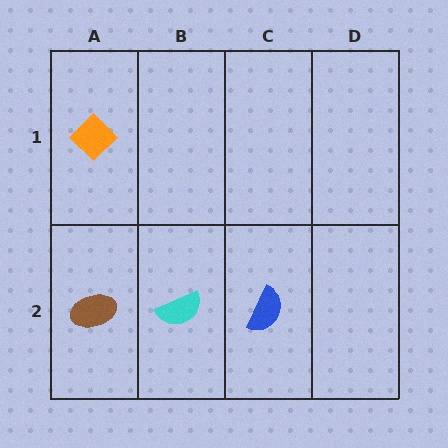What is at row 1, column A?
An orange diamond.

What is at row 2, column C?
A blue semicircle.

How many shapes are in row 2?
3 shapes.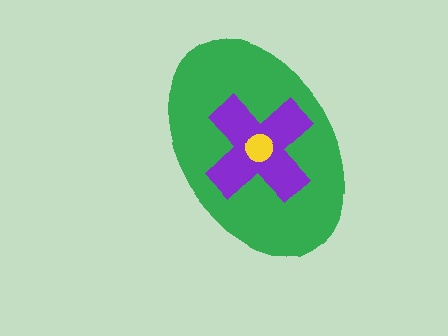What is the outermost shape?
The green ellipse.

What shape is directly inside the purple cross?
The yellow circle.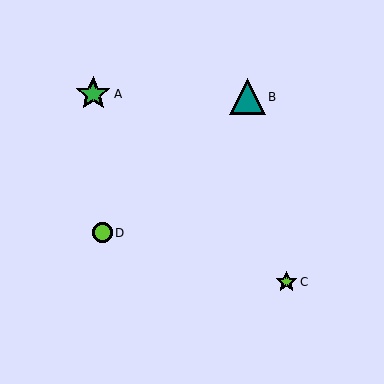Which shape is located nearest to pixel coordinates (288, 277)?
The lime star (labeled C) at (287, 282) is nearest to that location.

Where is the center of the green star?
The center of the green star is at (93, 94).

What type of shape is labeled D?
Shape D is a lime circle.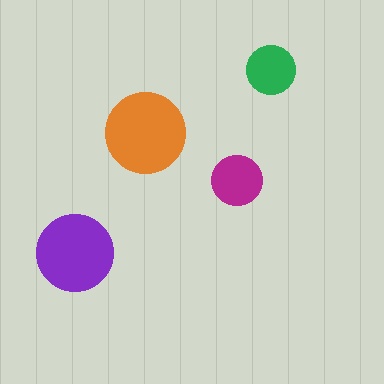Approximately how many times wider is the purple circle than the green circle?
About 1.5 times wider.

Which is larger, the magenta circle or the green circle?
The magenta one.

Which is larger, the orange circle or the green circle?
The orange one.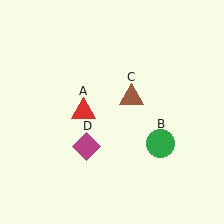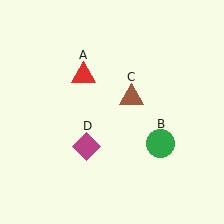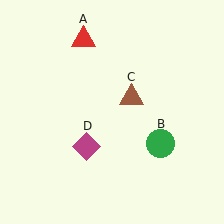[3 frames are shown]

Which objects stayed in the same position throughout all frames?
Green circle (object B) and brown triangle (object C) and magenta diamond (object D) remained stationary.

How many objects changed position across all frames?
1 object changed position: red triangle (object A).